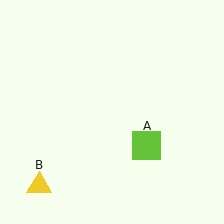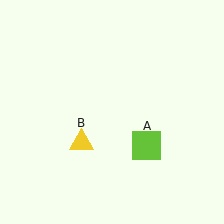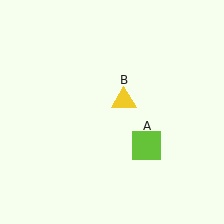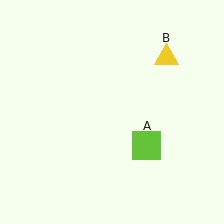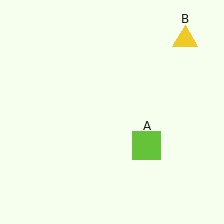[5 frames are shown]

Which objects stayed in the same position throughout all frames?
Lime square (object A) remained stationary.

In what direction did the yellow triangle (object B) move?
The yellow triangle (object B) moved up and to the right.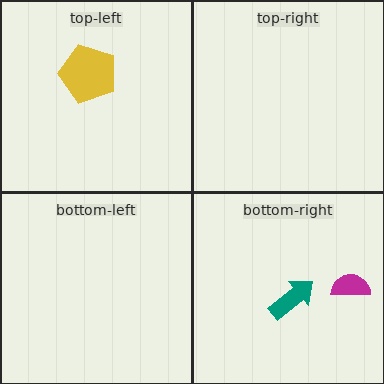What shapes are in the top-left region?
The yellow pentagon.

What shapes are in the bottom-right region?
The teal arrow, the magenta semicircle.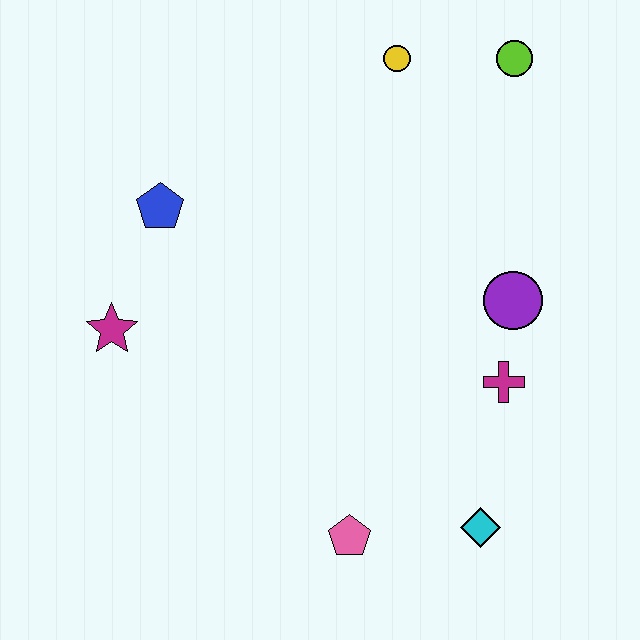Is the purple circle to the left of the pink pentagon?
No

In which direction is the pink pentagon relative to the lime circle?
The pink pentagon is below the lime circle.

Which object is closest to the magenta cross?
The purple circle is closest to the magenta cross.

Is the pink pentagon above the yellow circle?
No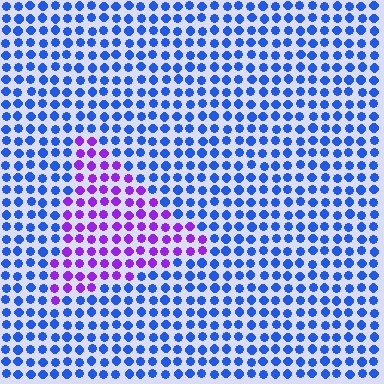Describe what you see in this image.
The image is filled with small blue elements in a uniform arrangement. A triangle-shaped region is visible where the elements are tinted to a slightly different hue, forming a subtle color boundary.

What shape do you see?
I see a triangle.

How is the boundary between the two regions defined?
The boundary is defined purely by a slight shift in hue (about 55 degrees). Spacing, size, and orientation are identical on both sides.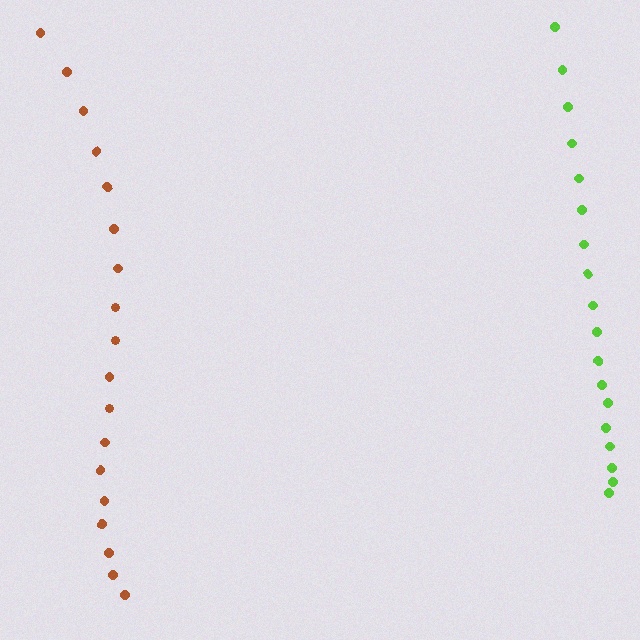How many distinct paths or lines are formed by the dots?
There are 2 distinct paths.